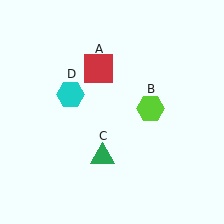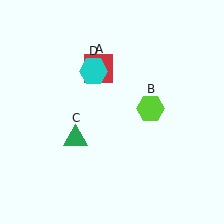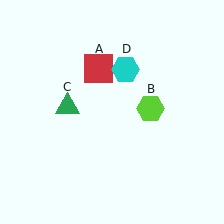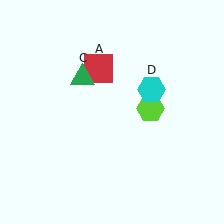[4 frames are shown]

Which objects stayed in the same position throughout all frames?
Red square (object A) and lime hexagon (object B) remained stationary.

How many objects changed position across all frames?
2 objects changed position: green triangle (object C), cyan hexagon (object D).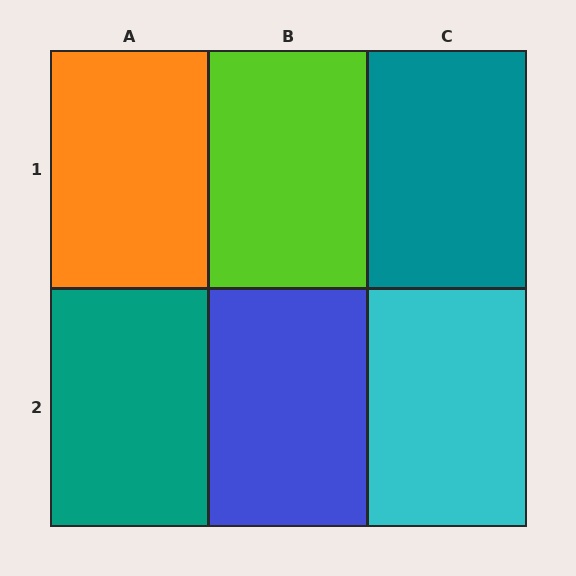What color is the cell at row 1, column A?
Orange.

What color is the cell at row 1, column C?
Teal.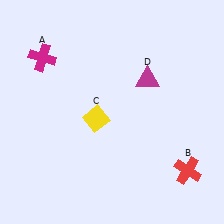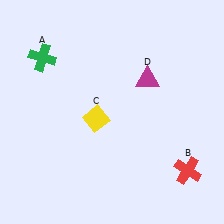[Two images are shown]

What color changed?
The cross (A) changed from magenta in Image 1 to green in Image 2.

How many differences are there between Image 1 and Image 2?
There is 1 difference between the two images.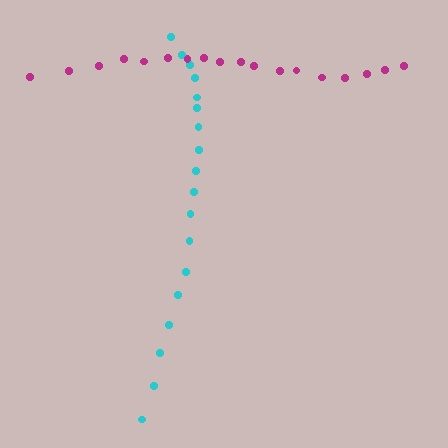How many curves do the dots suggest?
There are 2 distinct paths.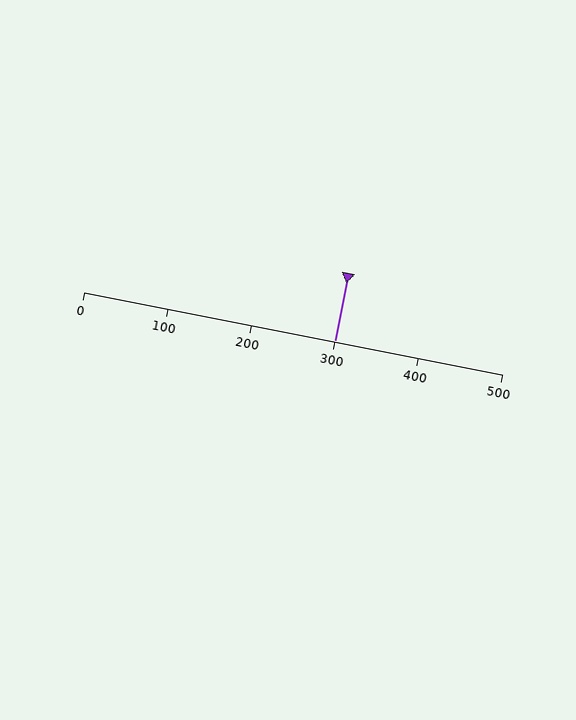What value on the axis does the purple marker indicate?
The marker indicates approximately 300.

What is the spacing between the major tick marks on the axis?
The major ticks are spaced 100 apart.